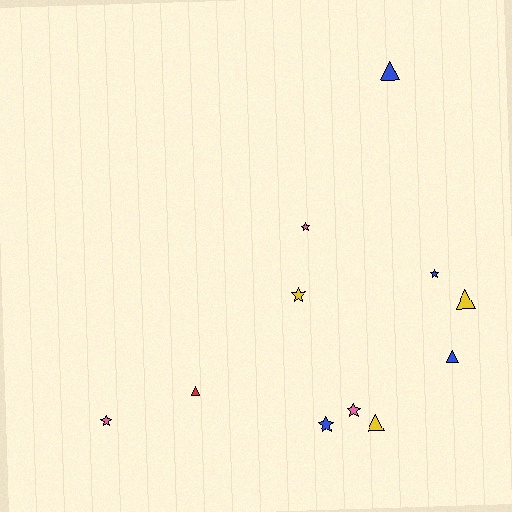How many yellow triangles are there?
There are 2 yellow triangles.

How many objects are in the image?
There are 11 objects.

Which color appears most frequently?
Blue, with 4 objects.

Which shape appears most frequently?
Star, with 6 objects.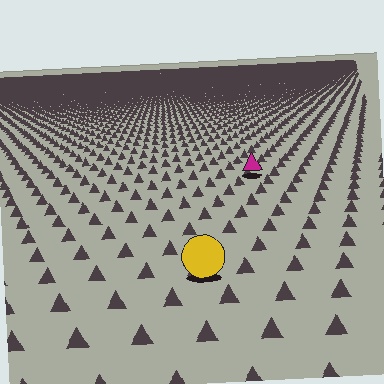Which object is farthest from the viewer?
The magenta triangle is farthest from the viewer. It appears smaller and the ground texture around it is denser.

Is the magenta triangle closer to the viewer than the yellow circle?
No. The yellow circle is closer — you can tell from the texture gradient: the ground texture is coarser near it.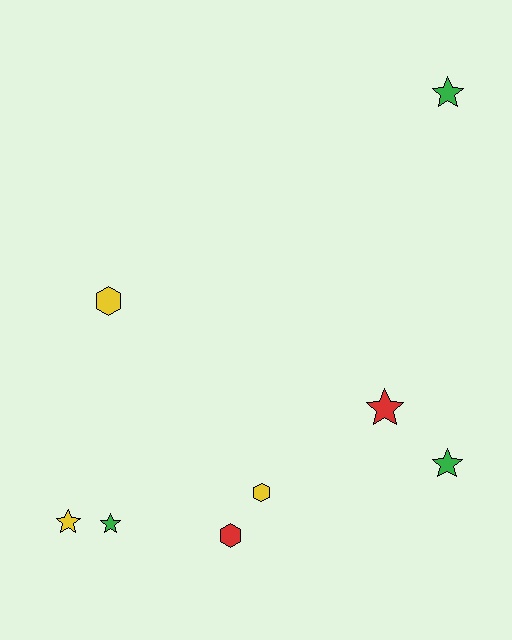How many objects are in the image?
There are 8 objects.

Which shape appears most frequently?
Star, with 5 objects.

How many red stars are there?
There is 1 red star.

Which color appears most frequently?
Yellow, with 3 objects.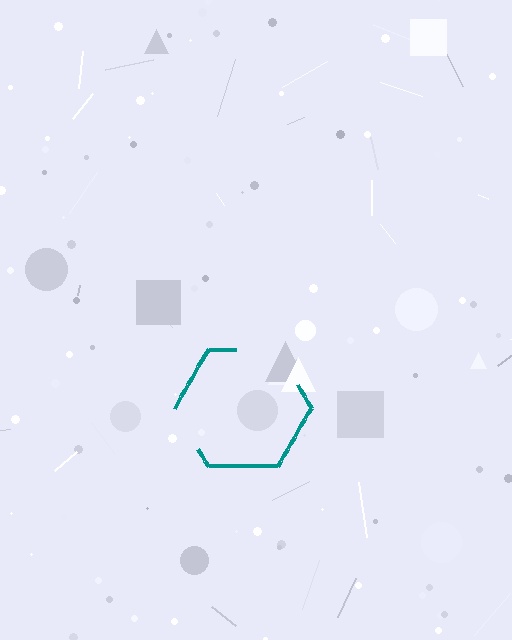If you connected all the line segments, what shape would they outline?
They would outline a hexagon.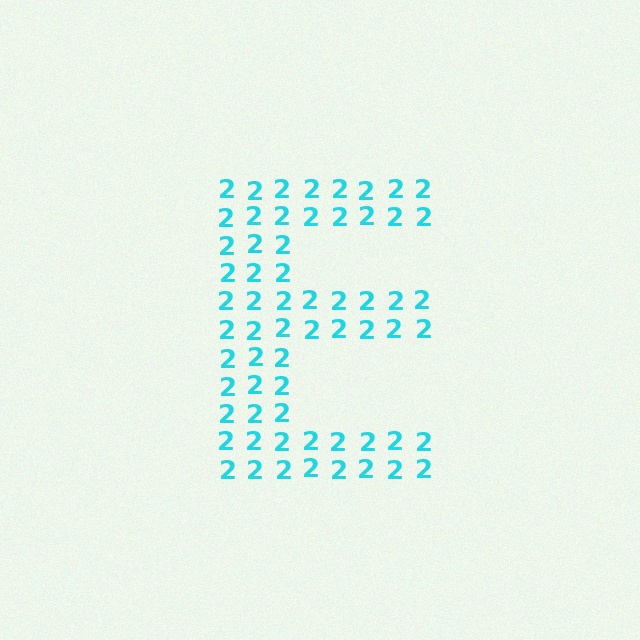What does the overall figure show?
The overall figure shows the letter E.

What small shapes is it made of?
It is made of small digit 2's.